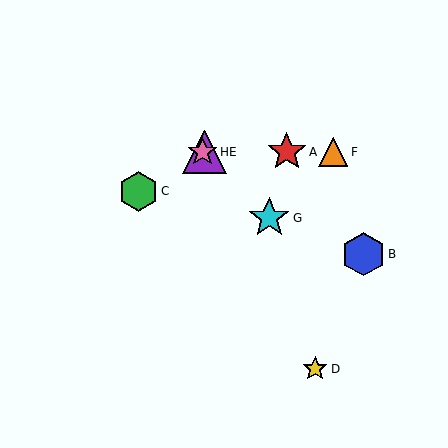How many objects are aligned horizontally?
4 objects (A, E, F, H) are aligned horizontally.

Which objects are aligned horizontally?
Objects A, E, F, H are aligned horizontally.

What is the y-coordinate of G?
Object G is at y≈218.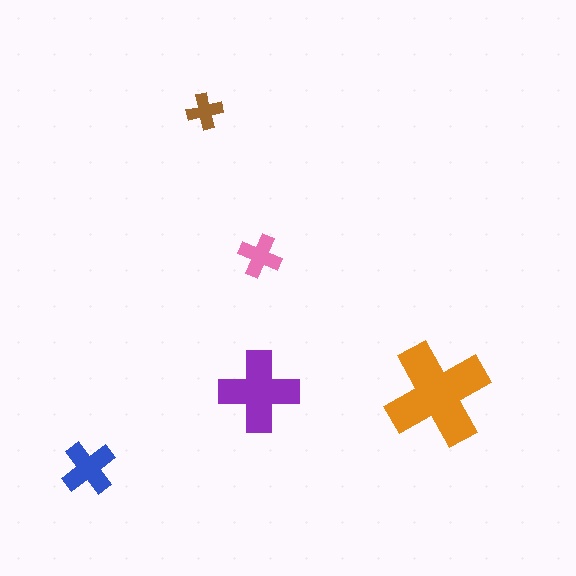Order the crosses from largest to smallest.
the orange one, the purple one, the blue one, the pink one, the brown one.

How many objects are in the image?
There are 5 objects in the image.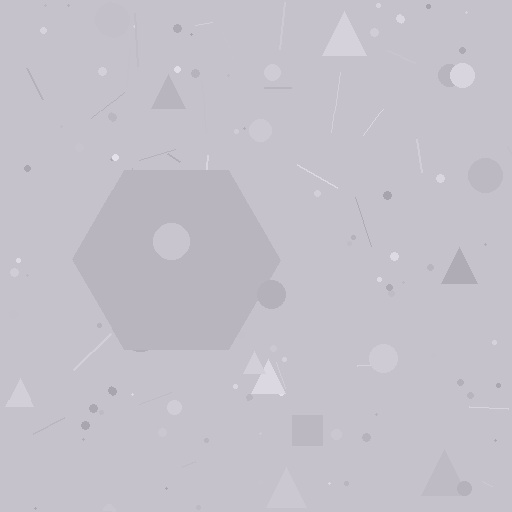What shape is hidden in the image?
A hexagon is hidden in the image.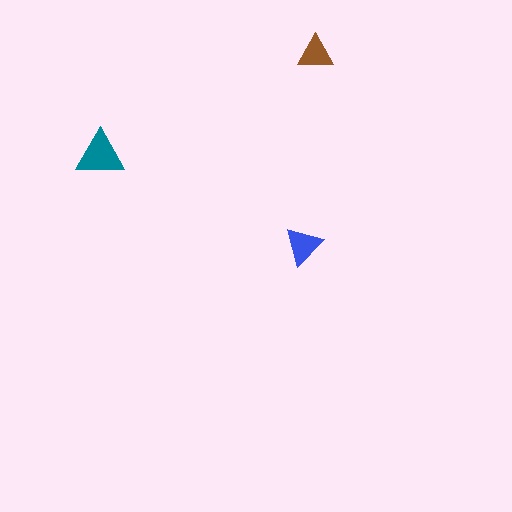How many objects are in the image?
There are 3 objects in the image.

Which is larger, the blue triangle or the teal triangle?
The teal one.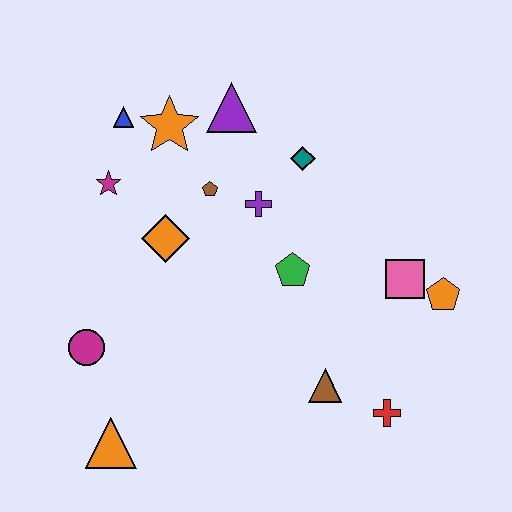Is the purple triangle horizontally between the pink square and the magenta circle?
Yes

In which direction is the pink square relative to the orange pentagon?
The pink square is to the left of the orange pentagon.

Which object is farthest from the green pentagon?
The orange triangle is farthest from the green pentagon.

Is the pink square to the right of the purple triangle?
Yes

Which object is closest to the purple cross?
The brown pentagon is closest to the purple cross.